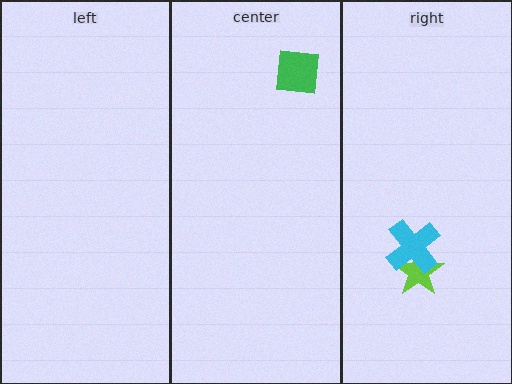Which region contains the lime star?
The right region.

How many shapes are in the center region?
1.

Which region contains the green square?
The center region.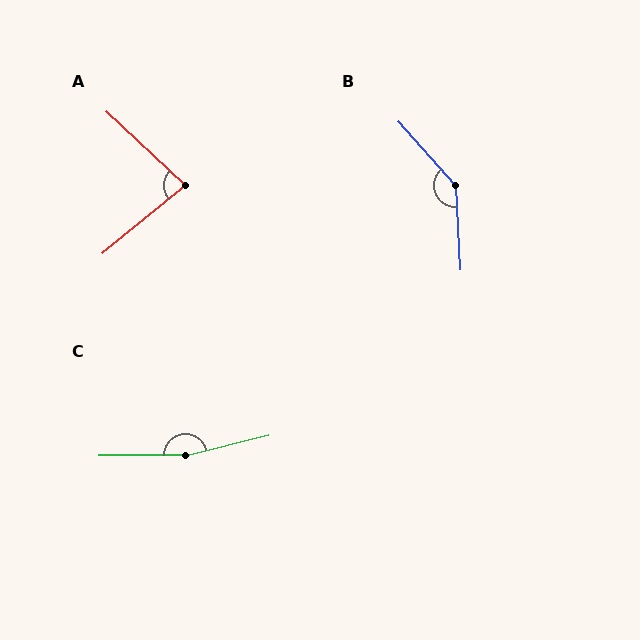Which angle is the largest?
C, at approximately 167 degrees.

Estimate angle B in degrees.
Approximately 141 degrees.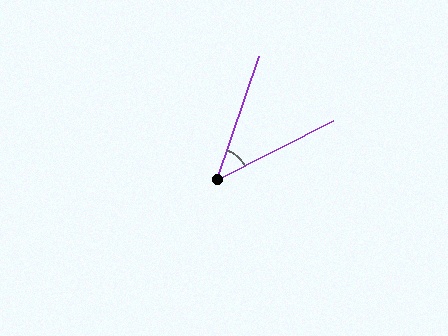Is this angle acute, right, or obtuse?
It is acute.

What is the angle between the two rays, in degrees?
Approximately 44 degrees.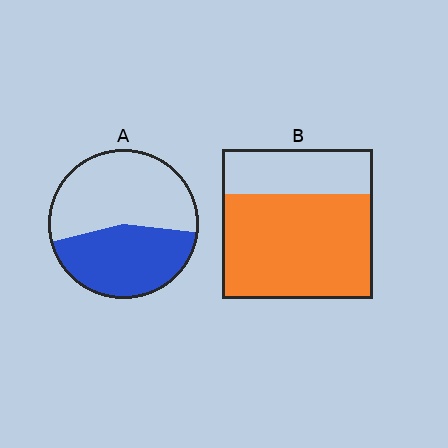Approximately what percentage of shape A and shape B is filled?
A is approximately 45% and B is approximately 70%.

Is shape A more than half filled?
No.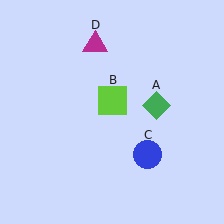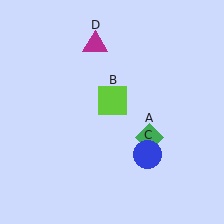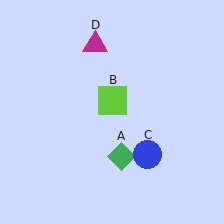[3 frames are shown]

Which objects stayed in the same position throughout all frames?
Lime square (object B) and blue circle (object C) and magenta triangle (object D) remained stationary.